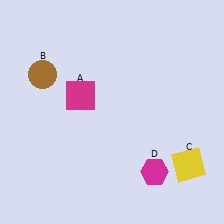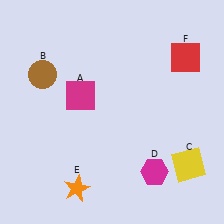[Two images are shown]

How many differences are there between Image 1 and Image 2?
There are 2 differences between the two images.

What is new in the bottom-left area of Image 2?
An orange star (E) was added in the bottom-left area of Image 2.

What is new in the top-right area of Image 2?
A red square (F) was added in the top-right area of Image 2.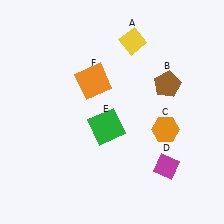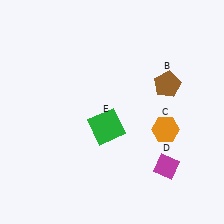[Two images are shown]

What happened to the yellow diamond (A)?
The yellow diamond (A) was removed in Image 2. It was in the top-right area of Image 1.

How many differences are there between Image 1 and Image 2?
There are 2 differences between the two images.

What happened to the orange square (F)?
The orange square (F) was removed in Image 2. It was in the top-left area of Image 1.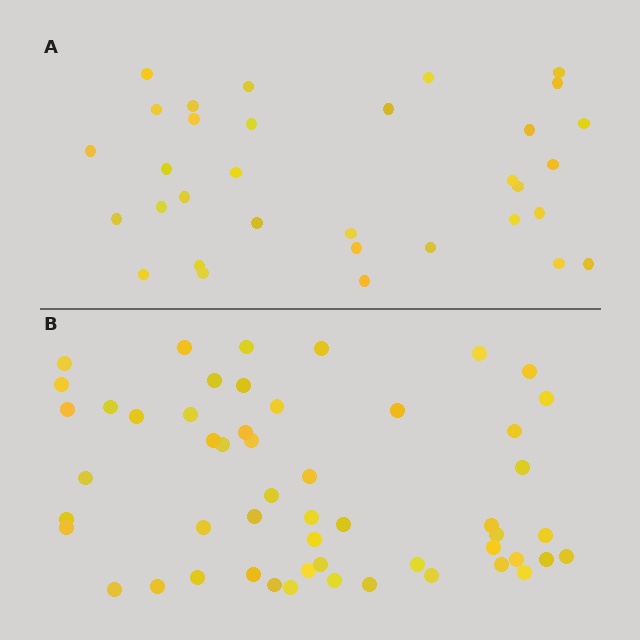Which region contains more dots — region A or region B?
Region B (the bottom region) has more dots.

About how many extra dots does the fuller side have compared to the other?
Region B has approximately 20 more dots than region A.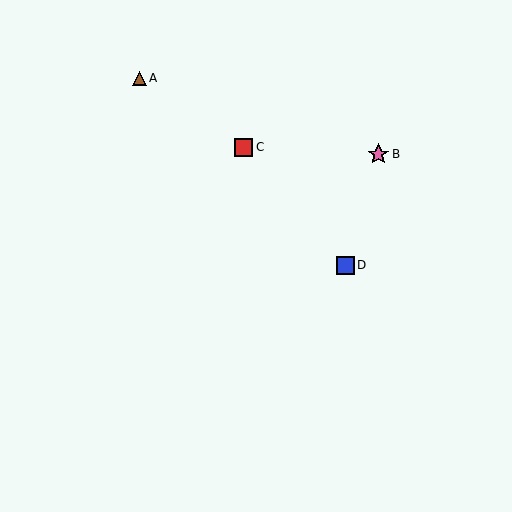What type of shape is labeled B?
Shape B is a pink star.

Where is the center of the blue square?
The center of the blue square is at (345, 265).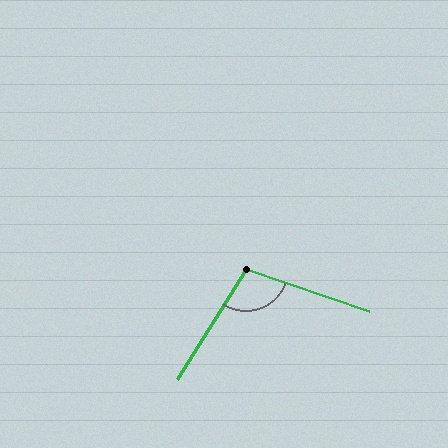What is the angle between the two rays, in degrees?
Approximately 103 degrees.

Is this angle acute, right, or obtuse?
It is obtuse.